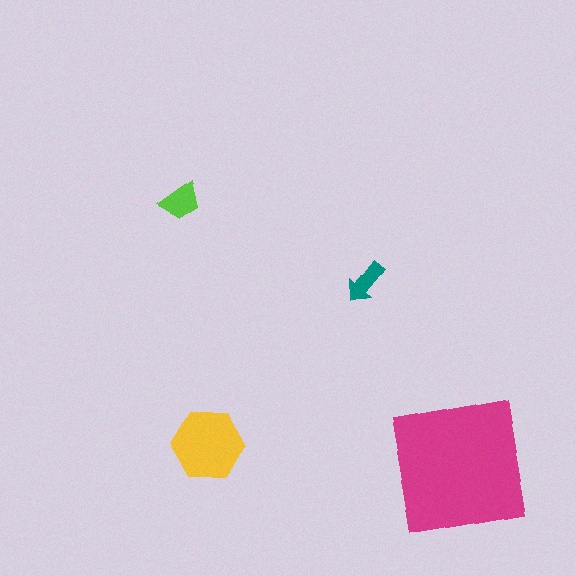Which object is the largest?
The magenta square.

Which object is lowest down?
The magenta square is bottommost.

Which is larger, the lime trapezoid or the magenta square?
The magenta square.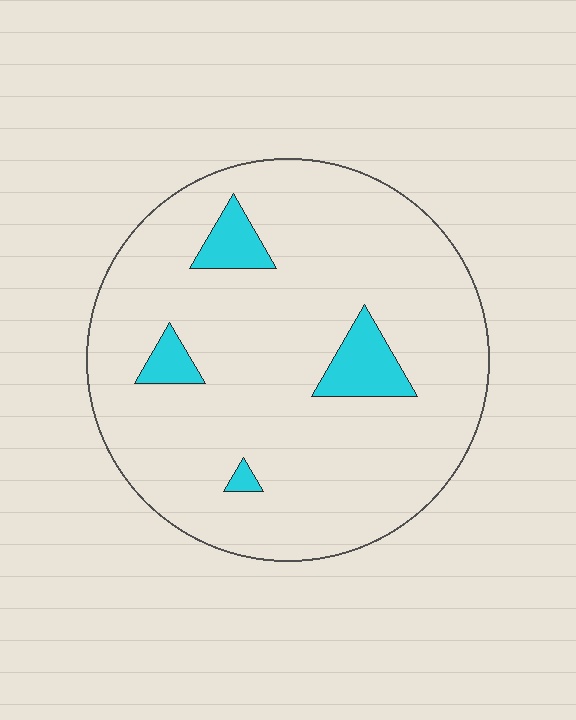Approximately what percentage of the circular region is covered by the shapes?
Approximately 10%.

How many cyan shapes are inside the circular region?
4.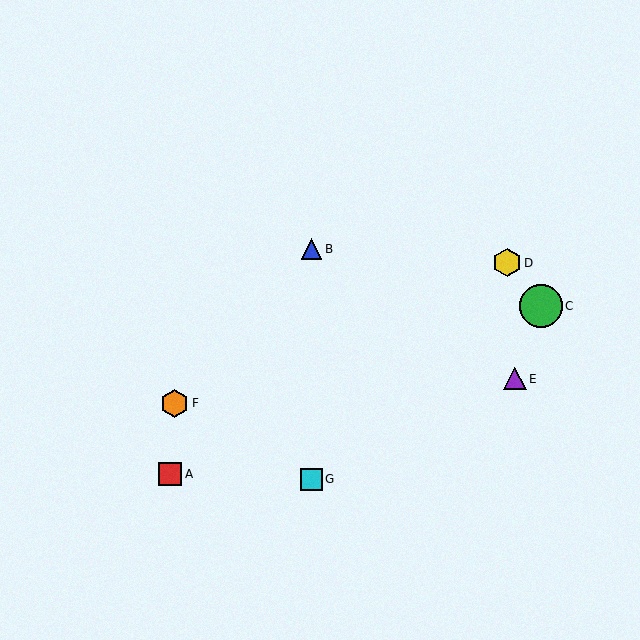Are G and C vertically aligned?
No, G is at x≈311 and C is at x≈541.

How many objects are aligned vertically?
2 objects (B, G) are aligned vertically.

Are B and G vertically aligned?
Yes, both are at x≈311.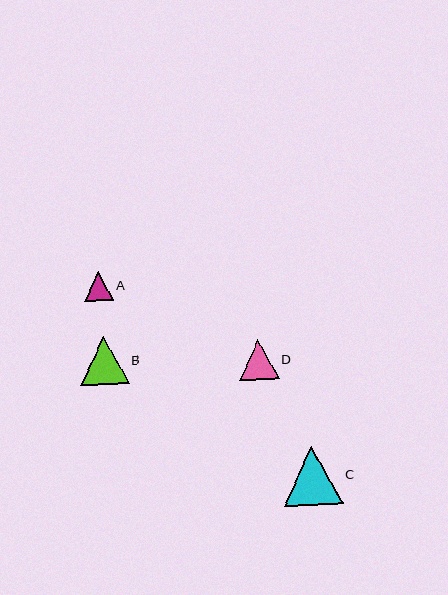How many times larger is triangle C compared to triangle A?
Triangle C is approximately 2.0 times the size of triangle A.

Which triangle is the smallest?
Triangle A is the smallest with a size of approximately 29 pixels.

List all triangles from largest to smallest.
From largest to smallest: C, B, D, A.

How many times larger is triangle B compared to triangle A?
Triangle B is approximately 1.7 times the size of triangle A.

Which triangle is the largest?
Triangle C is the largest with a size of approximately 59 pixels.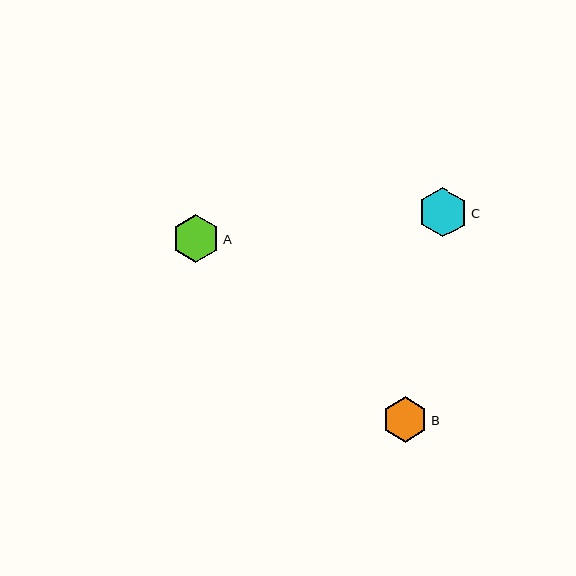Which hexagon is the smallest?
Hexagon B is the smallest with a size of approximately 45 pixels.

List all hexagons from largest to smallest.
From largest to smallest: C, A, B.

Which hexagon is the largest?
Hexagon C is the largest with a size of approximately 49 pixels.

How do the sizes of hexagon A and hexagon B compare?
Hexagon A and hexagon B are approximately the same size.